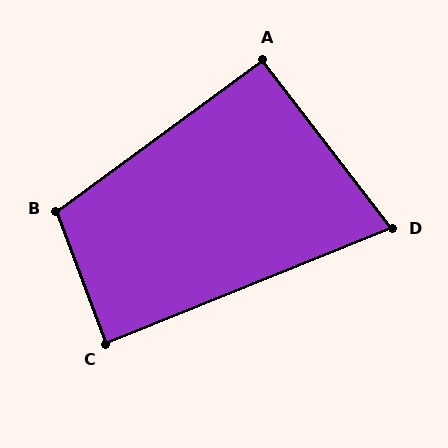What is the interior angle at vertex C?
Approximately 89 degrees (approximately right).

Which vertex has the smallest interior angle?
D, at approximately 74 degrees.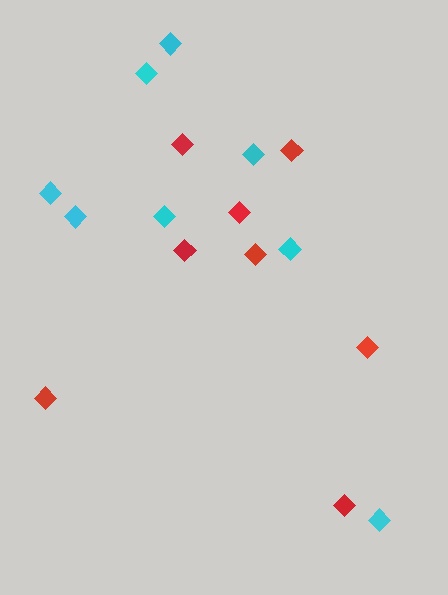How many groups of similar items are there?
There are 2 groups: one group of red diamonds (8) and one group of cyan diamonds (8).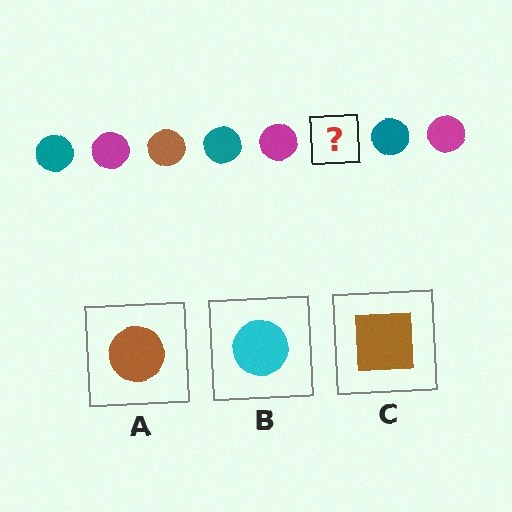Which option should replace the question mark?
Option A.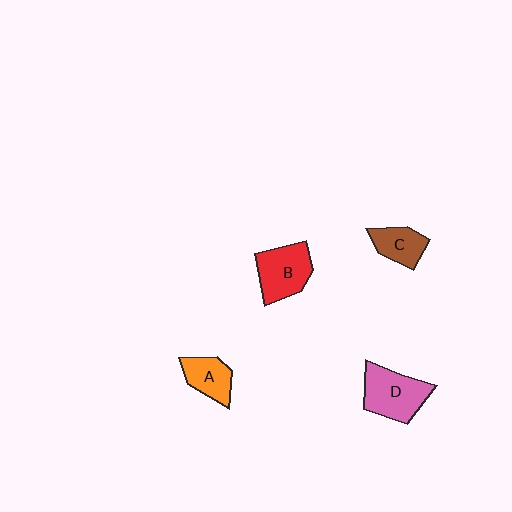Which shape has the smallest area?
Shape C (brown).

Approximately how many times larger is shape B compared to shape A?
Approximately 1.4 times.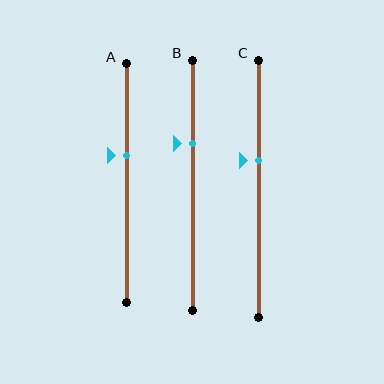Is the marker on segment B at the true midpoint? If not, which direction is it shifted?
No, the marker on segment B is shifted upward by about 17% of the segment length.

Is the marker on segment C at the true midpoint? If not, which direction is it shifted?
No, the marker on segment C is shifted upward by about 11% of the segment length.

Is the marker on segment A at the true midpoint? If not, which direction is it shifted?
No, the marker on segment A is shifted upward by about 12% of the segment length.